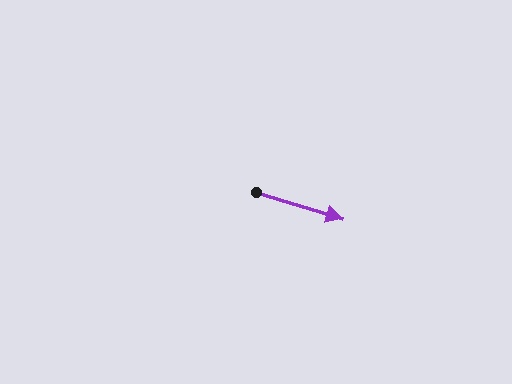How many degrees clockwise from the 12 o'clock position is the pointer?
Approximately 107 degrees.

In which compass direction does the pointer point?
East.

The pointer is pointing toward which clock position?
Roughly 4 o'clock.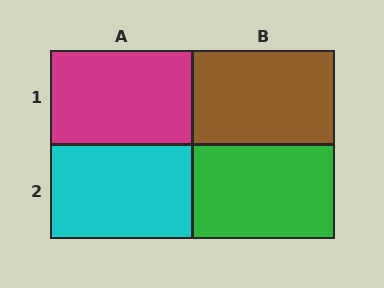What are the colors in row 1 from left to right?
Magenta, brown.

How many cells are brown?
1 cell is brown.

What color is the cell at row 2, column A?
Cyan.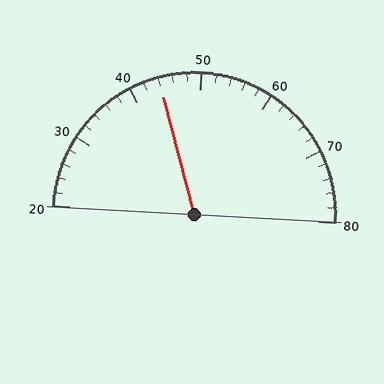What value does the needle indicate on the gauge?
The needle indicates approximately 44.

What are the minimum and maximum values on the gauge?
The gauge ranges from 20 to 80.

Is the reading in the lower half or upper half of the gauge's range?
The reading is in the lower half of the range (20 to 80).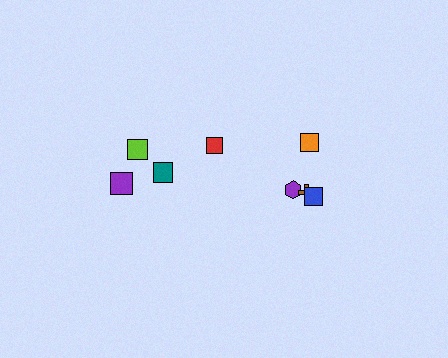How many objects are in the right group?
There are 5 objects.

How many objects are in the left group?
There are 3 objects.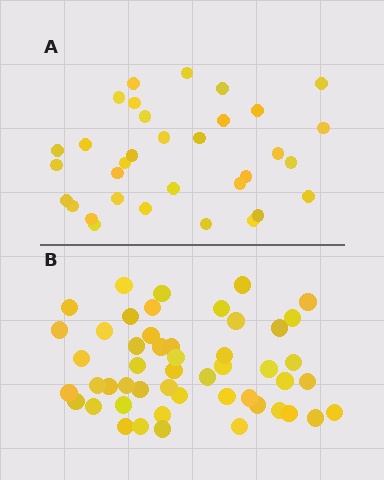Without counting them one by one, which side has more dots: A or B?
Region B (the bottom region) has more dots.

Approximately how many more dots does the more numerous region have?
Region B has approximately 15 more dots than region A.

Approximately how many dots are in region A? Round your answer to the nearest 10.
About 30 dots. (The exact count is 33, which rounds to 30.)